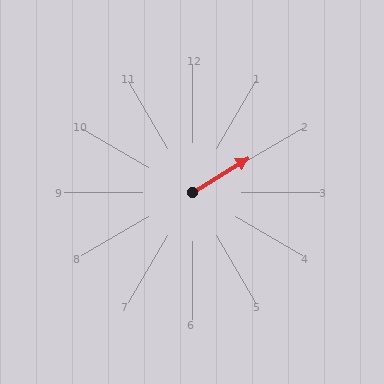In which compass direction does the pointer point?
Northeast.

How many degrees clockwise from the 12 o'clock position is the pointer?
Approximately 59 degrees.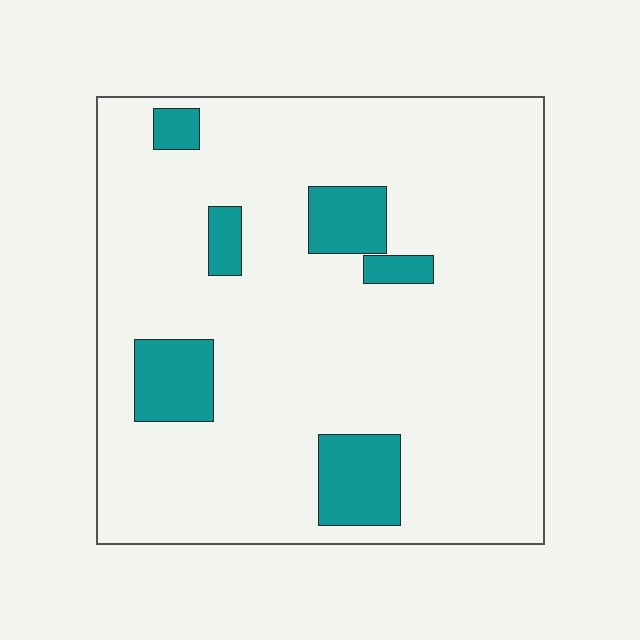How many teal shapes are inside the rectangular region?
6.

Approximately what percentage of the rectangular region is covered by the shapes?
Approximately 15%.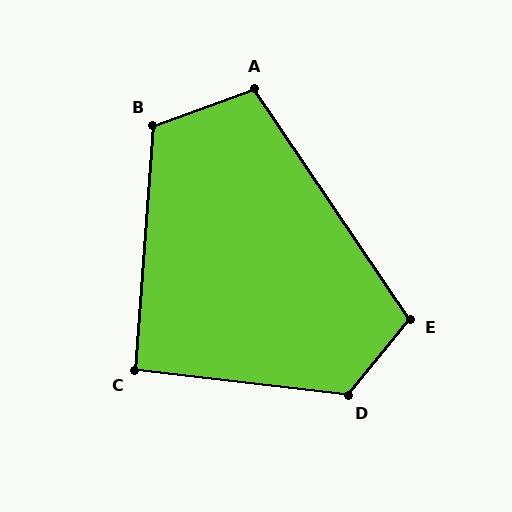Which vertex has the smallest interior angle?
C, at approximately 92 degrees.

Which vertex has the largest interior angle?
D, at approximately 123 degrees.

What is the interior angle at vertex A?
Approximately 105 degrees (obtuse).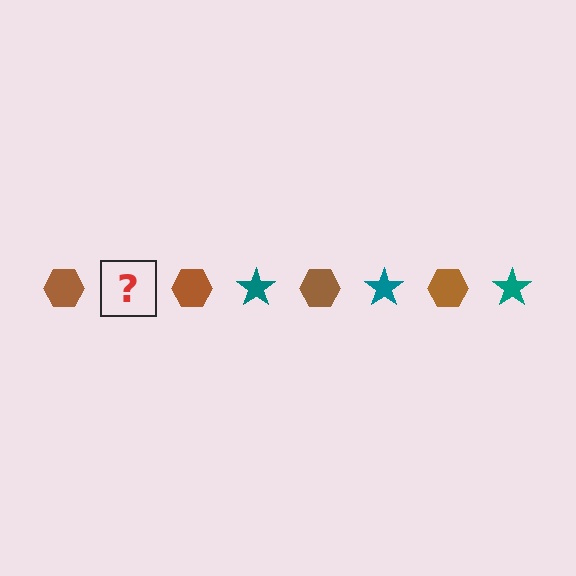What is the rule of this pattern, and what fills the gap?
The rule is that the pattern alternates between brown hexagon and teal star. The gap should be filled with a teal star.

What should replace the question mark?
The question mark should be replaced with a teal star.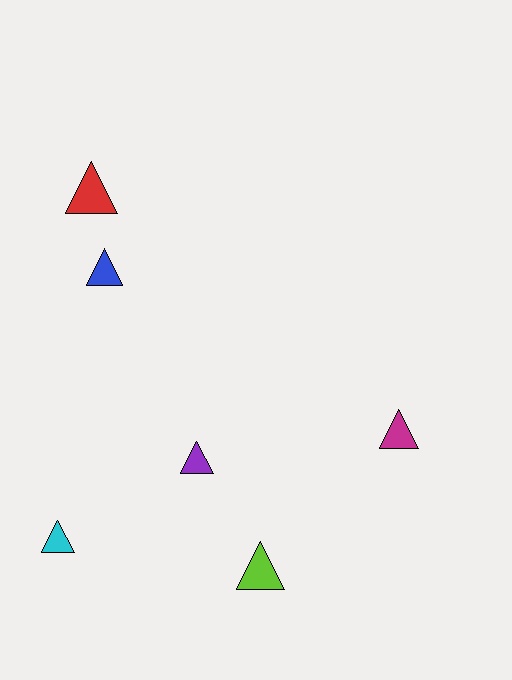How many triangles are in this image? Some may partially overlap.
There are 6 triangles.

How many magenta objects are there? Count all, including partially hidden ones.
There is 1 magenta object.